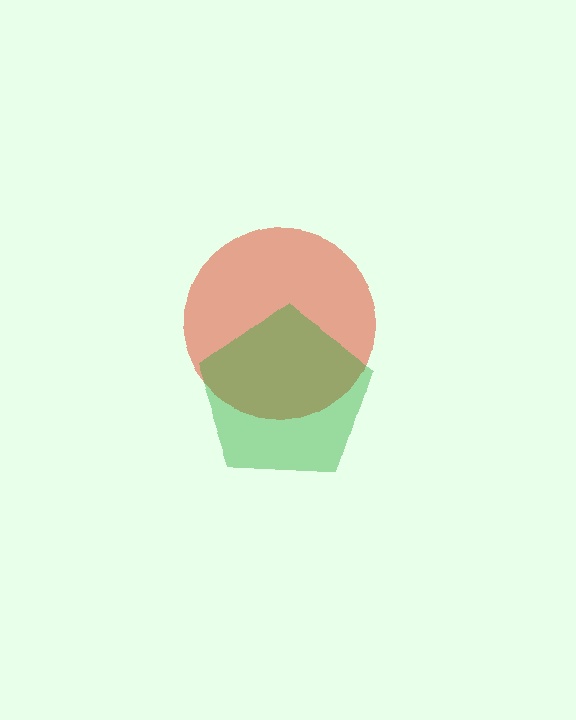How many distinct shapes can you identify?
There are 2 distinct shapes: a red circle, a green pentagon.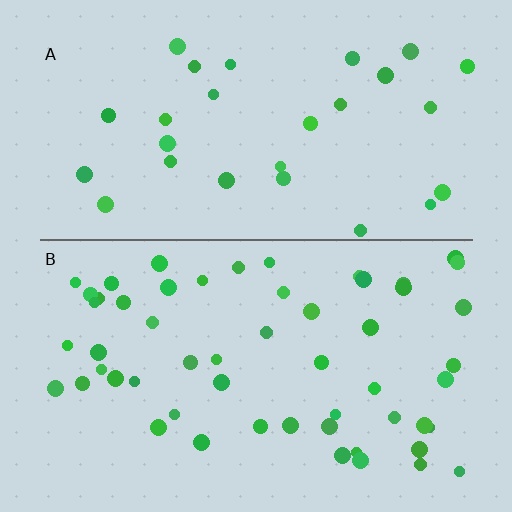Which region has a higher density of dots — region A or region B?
B (the bottom).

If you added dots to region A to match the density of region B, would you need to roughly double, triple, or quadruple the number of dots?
Approximately double.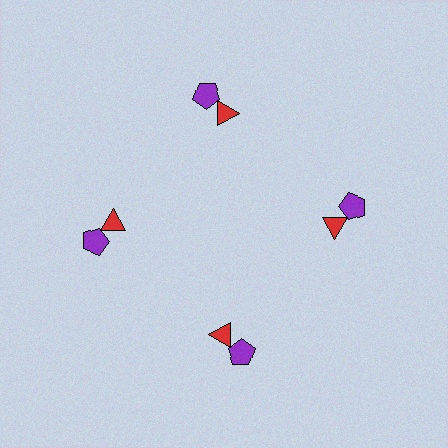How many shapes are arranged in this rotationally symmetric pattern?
There are 8 shapes, arranged in 4 groups of 2.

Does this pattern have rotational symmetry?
Yes, this pattern has 4-fold rotational symmetry. It looks the same after rotating 90 degrees around the center.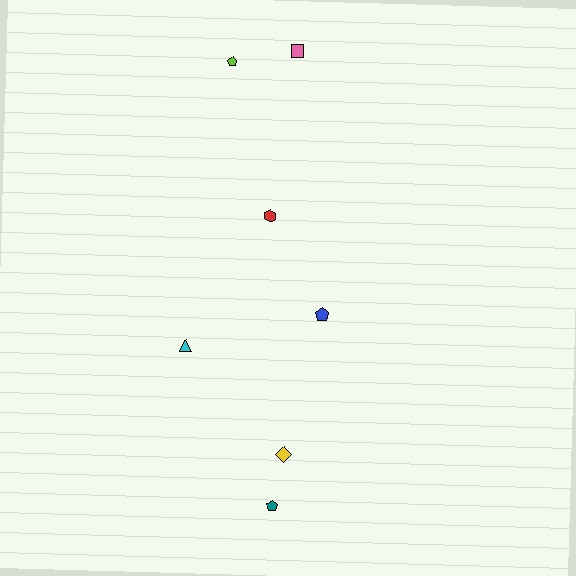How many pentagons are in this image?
There are 3 pentagons.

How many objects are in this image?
There are 7 objects.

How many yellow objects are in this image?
There is 1 yellow object.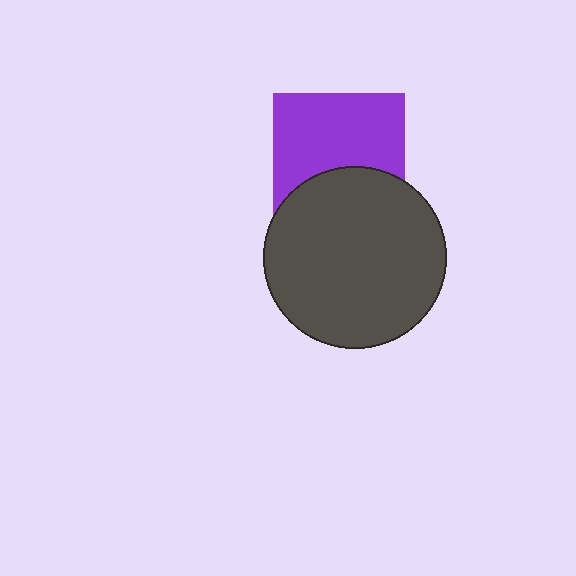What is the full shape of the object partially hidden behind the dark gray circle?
The partially hidden object is a purple square.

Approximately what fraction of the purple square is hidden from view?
Roughly 37% of the purple square is hidden behind the dark gray circle.